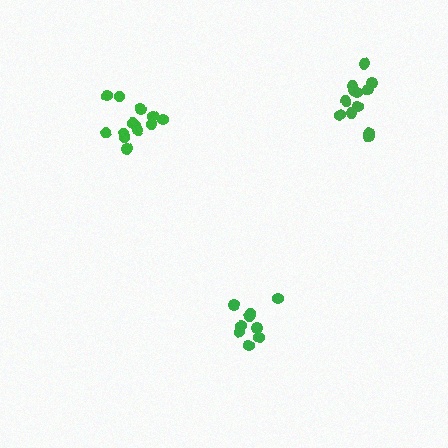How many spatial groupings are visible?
There are 3 spatial groupings.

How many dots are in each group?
Group 1: 9 dots, Group 2: 12 dots, Group 3: 13 dots (34 total).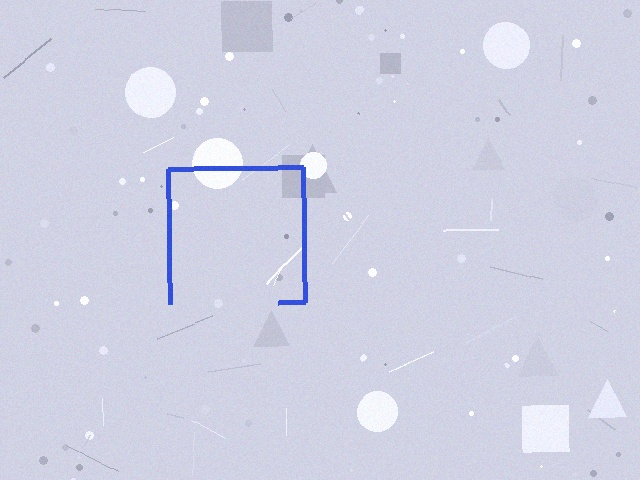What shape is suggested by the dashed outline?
The dashed outline suggests a square.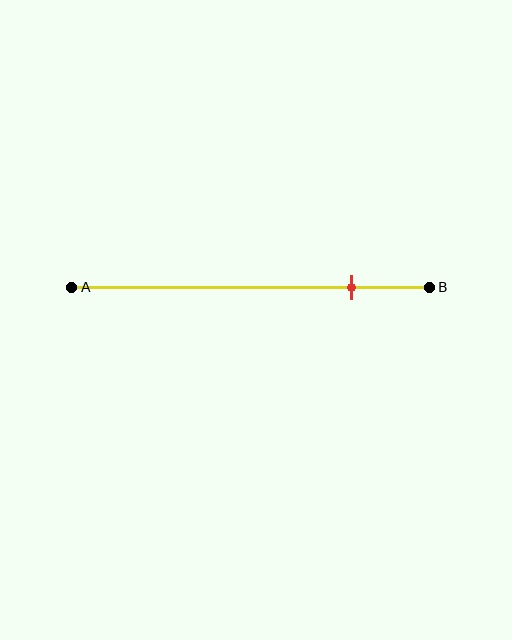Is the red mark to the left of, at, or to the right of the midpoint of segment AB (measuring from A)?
The red mark is to the right of the midpoint of segment AB.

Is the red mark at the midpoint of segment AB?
No, the mark is at about 80% from A, not at the 50% midpoint.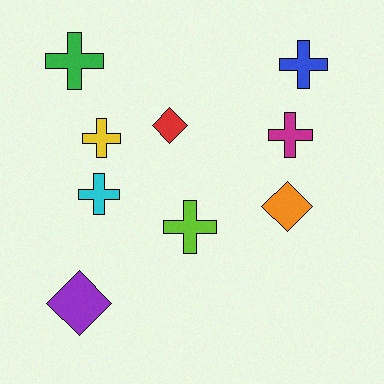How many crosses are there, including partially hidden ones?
There are 6 crosses.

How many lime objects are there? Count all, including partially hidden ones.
There is 1 lime object.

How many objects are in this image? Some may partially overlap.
There are 9 objects.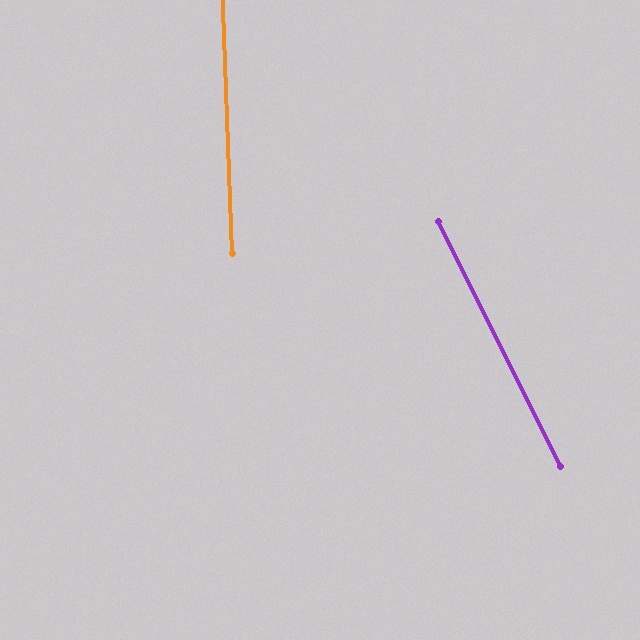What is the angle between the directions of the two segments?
Approximately 24 degrees.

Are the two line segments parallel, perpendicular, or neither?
Neither parallel nor perpendicular — they differ by about 24°.